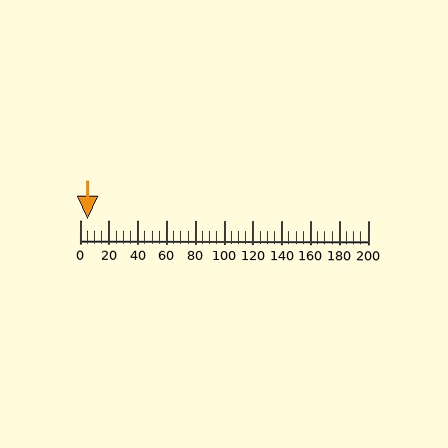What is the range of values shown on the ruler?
The ruler shows values from 0 to 200.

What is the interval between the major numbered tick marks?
The major tick marks are spaced 20 units apart.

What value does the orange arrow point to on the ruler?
The orange arrow points to approximately 5.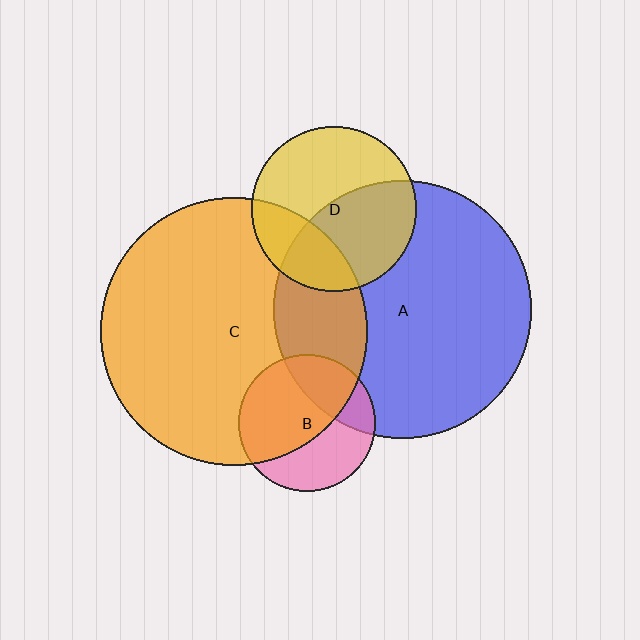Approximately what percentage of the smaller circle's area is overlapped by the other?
Approximately 50%.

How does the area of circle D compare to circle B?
Approximately 1.5 times.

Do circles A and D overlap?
Yes.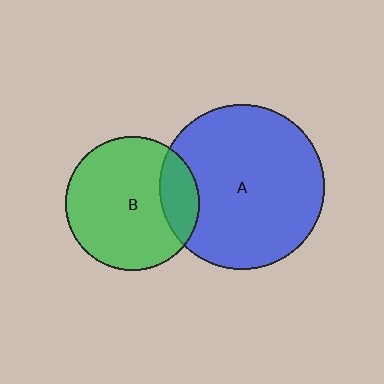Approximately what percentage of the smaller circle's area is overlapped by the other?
Approximately 20%.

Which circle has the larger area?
Circle A (blue).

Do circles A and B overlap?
Yes.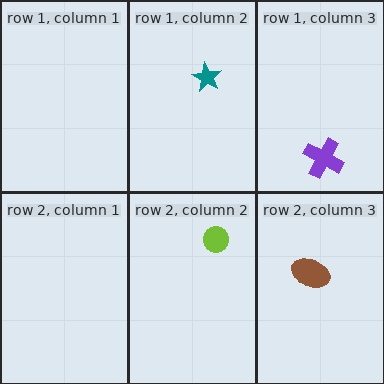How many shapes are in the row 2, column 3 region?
1.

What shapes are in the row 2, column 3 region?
The brown ellipse.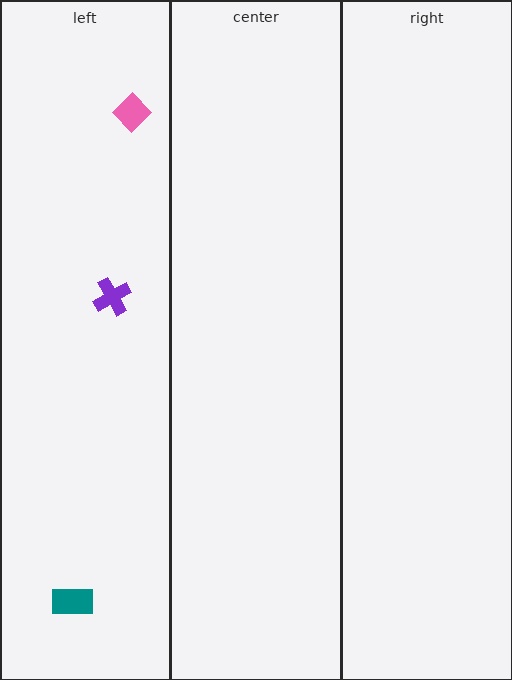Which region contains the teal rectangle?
The left region.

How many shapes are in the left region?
3.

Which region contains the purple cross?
The left region.